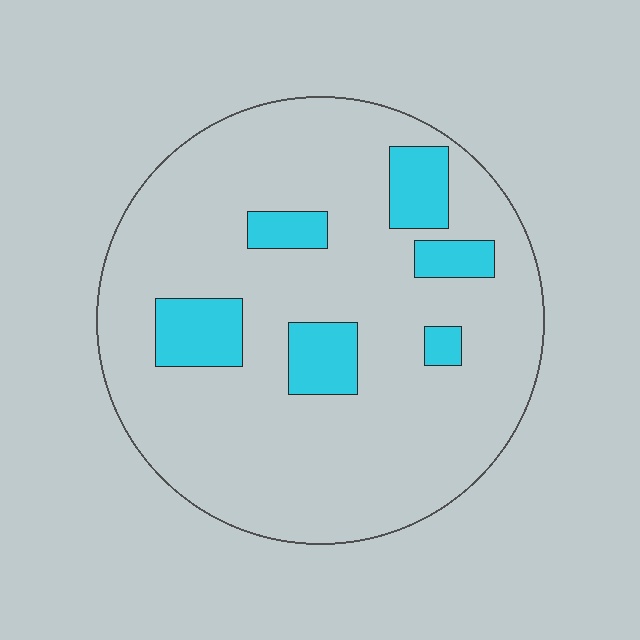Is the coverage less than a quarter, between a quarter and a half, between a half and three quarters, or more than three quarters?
Less than a quarter.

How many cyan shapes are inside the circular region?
6.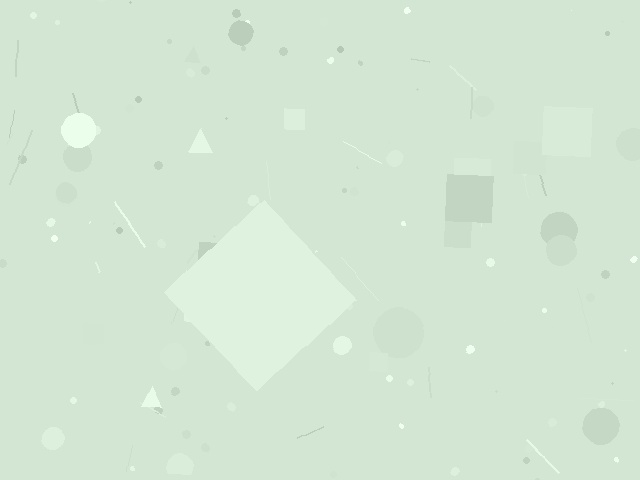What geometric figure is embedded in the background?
A diamond is embedded in the background.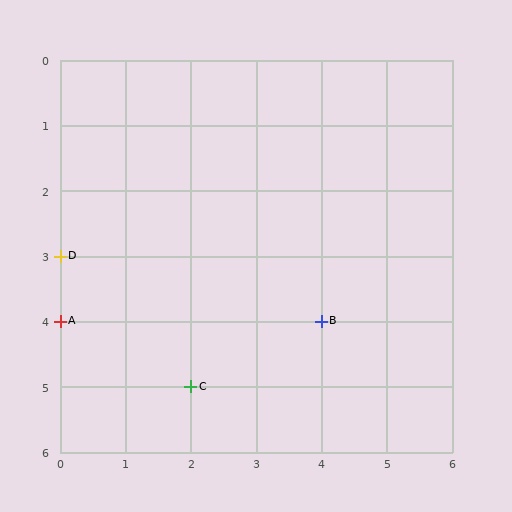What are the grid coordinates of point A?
Point A is at grid coordinates (0, 4).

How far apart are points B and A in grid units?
Points B and A are 4 columns apart.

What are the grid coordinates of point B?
Point B is at grid coordinates (4, 4).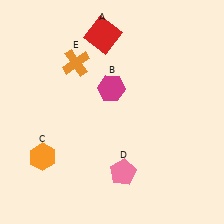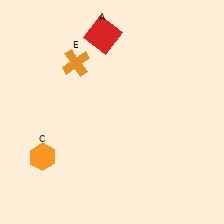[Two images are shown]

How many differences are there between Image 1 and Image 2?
There are 2 differences between the two images.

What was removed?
The magenta hexagon (B), the pink pentagon (D) were removed in Image 2.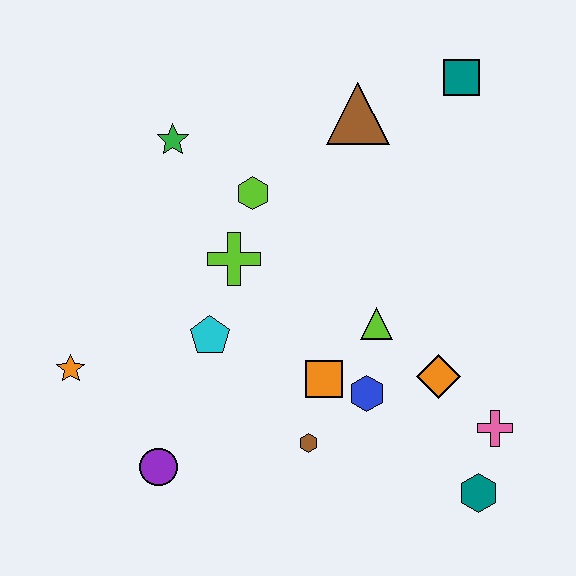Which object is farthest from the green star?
The teal hexagon is farthest from the green star.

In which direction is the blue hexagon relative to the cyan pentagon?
The blue hexagon is to the right of the cyan pentagon.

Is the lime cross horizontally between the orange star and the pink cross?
Yes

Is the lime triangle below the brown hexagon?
No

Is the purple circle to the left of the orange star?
No